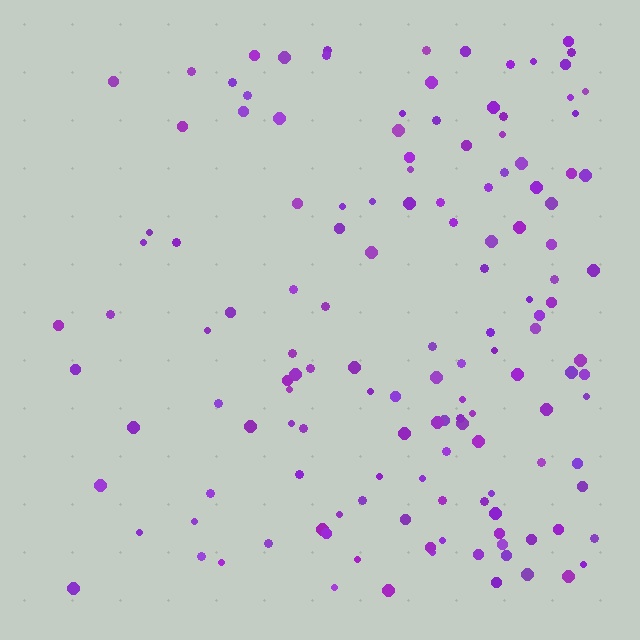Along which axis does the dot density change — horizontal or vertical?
Horizontal.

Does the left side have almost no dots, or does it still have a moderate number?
Still a moderate number, just noticeably fewer than the right.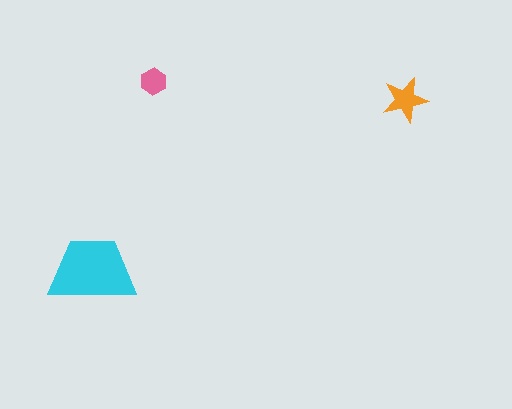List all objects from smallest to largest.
The pink hexagon, the orange star, the cyan trapezoid.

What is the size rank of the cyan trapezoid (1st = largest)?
1st.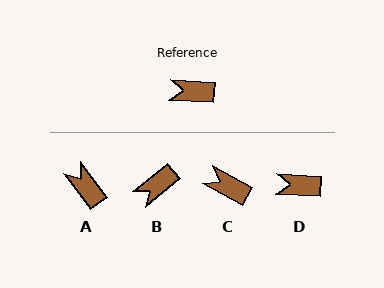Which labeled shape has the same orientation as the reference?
D.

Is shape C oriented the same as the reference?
No, it is off by about 25 degrees.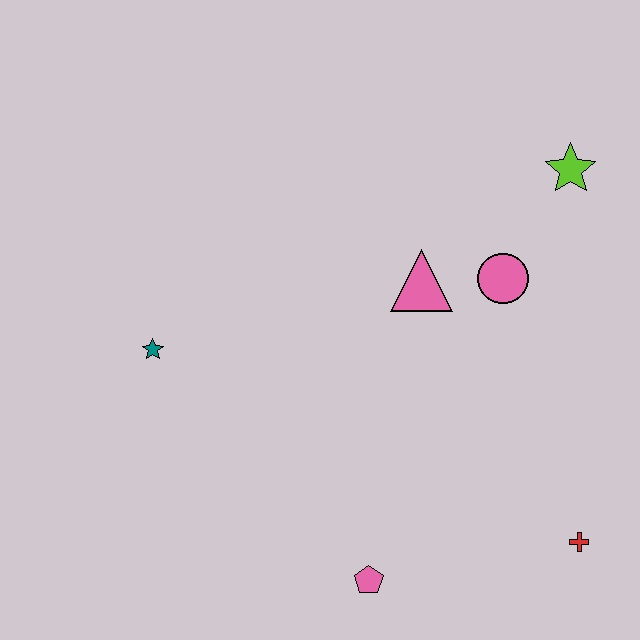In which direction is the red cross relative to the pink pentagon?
The red cross is to the right of the pink pentagon.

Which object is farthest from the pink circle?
The teal star is farthest from the pink circle.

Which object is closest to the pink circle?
The pink triangle is closest to the pink circle.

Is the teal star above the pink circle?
No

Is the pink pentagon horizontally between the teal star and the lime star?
Yes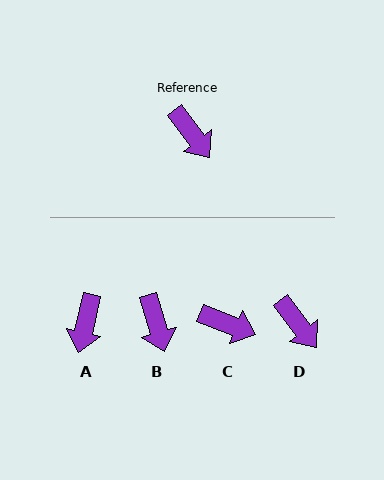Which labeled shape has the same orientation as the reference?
D.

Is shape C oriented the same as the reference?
No, it is off by about 31 degrees.